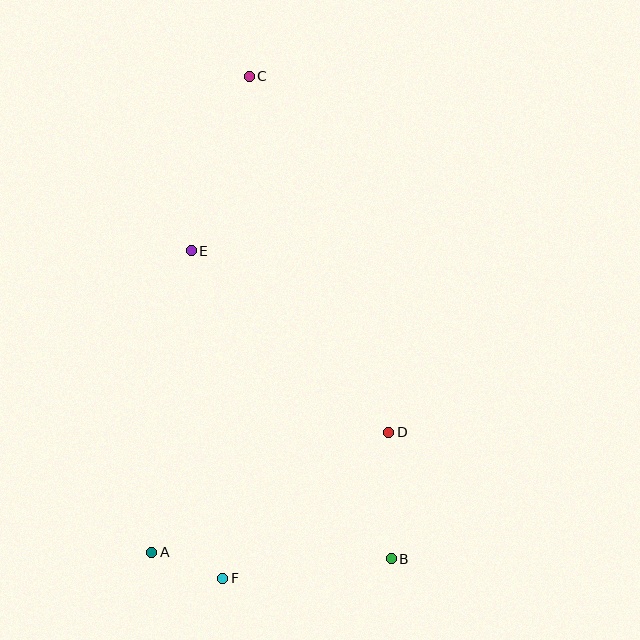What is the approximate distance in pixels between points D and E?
The distance between D and E is approximately 268 pixels.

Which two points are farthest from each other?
Points B and C are farthest from each other.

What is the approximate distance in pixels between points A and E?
The distance between A and E is approximately 304 pixels.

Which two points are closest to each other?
Points A and F are closest to each other.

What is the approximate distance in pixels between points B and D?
The distance between B and D is approximately 126 pixels.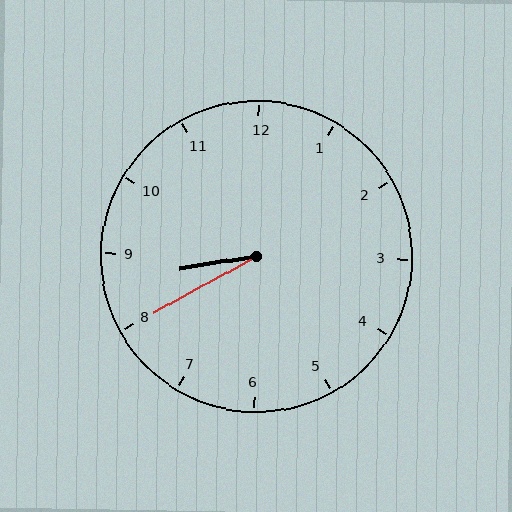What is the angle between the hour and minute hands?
Approximately 20 degrees.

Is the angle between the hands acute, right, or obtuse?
It is acute.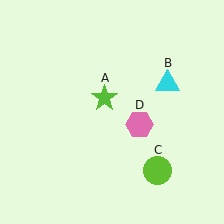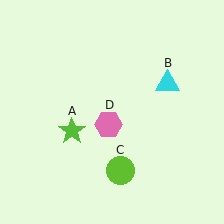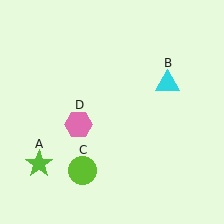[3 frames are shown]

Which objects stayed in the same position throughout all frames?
Cyan triangle (object B) remained stationary.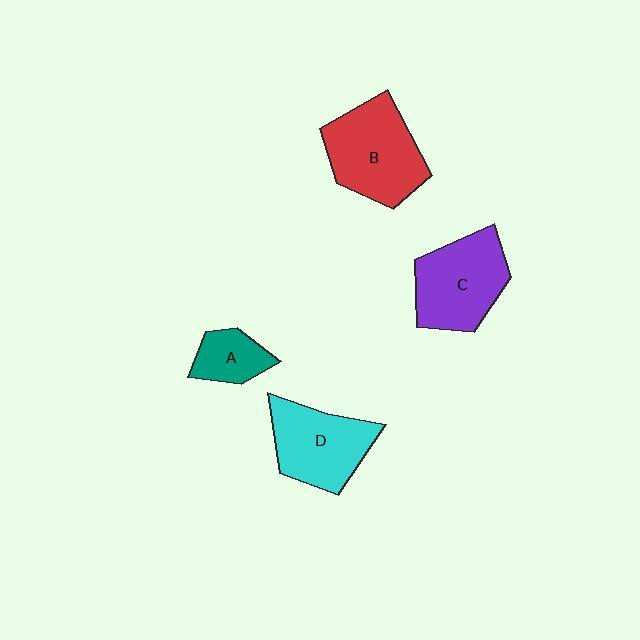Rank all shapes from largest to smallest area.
From largest to smallest: B (red), C (purple), D (cyan), A (teal).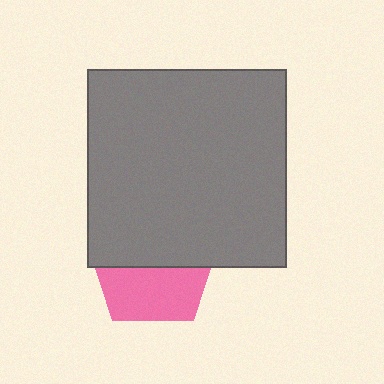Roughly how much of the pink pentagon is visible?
About half of it is visible (roughly 46%).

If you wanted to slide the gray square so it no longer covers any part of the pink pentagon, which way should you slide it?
Slide it up — that is the most direct way to separate the two shapes.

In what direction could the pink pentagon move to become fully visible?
The pink pentagon could move down. That would shift it out from behind the gray square entirely.